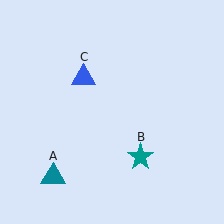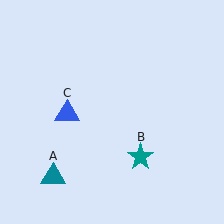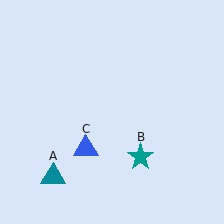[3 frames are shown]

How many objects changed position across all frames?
1 object changed position: blue triangle (object C).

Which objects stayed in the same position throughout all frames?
Teal triangle (object A) and teal star (object B) remained stationary.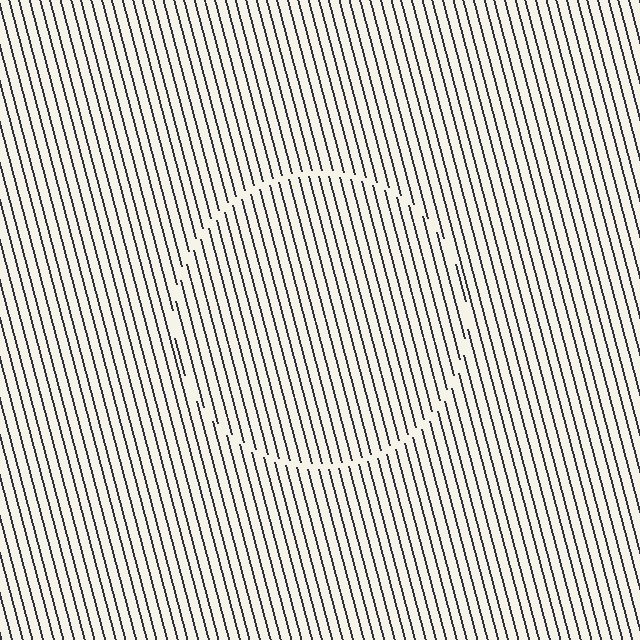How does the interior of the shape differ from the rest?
The interior of the shape contains the same grating, shifted by half a period — the contour is defined by the phase discontinuity where line-ends from the inner and outer gratings abut.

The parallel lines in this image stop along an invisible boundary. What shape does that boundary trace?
An illusory circle. The interior of the shape contains the same grating, shifted by half a period — the contour is defined by the phase discontinuity where line-ends from the inner and outer gratings abut.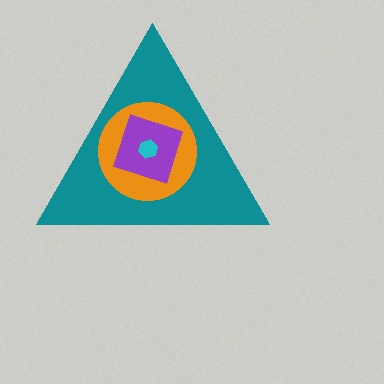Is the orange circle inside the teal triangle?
Yes.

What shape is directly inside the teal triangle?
The orange circle.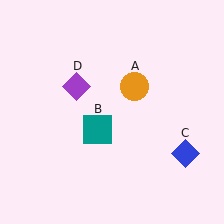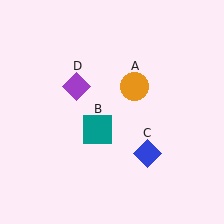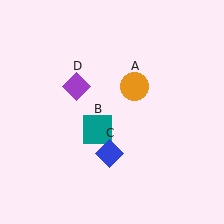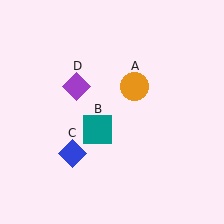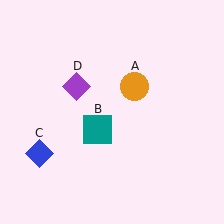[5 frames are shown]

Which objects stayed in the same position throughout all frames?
Orange circle (object A) and teal square (object B) and purple diamond (object D) remained stationary.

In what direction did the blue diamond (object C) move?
The blue diamond (object C) moved left.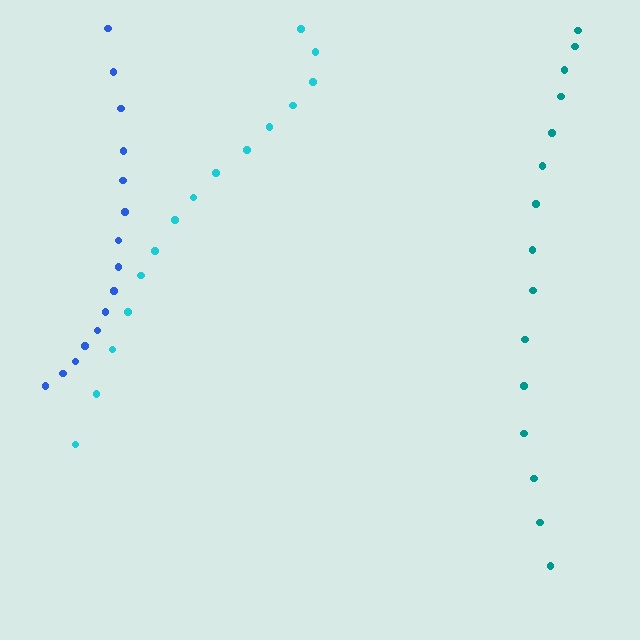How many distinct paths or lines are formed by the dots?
There are 3 distinct paths.